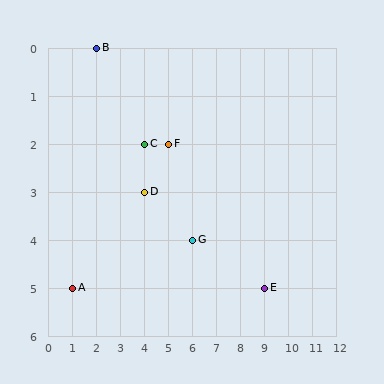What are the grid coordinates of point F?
Point F is at grid coordinates (5, 2).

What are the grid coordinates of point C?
Point C is at grid coordinates (4, 2).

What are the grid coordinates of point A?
Point A is at grid coordinates (1, 5).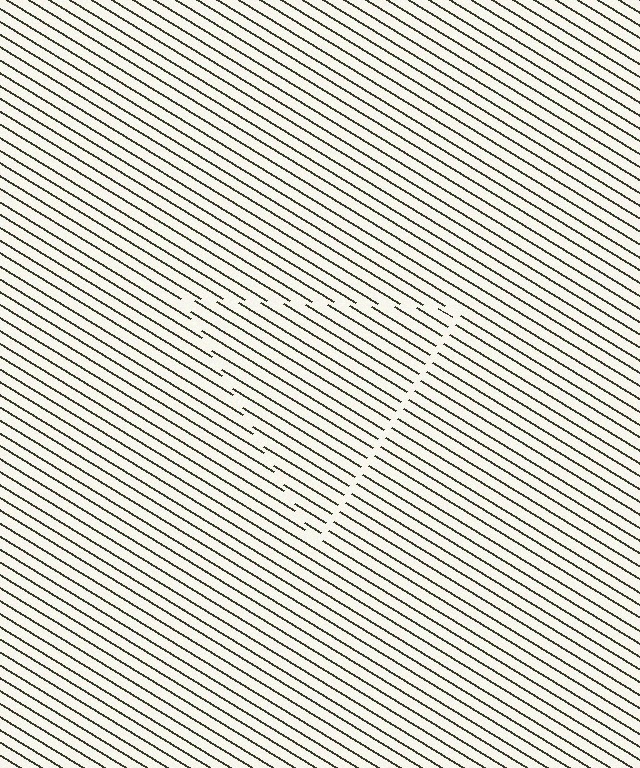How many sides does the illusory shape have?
3 sides — the line-ends trace a triangle.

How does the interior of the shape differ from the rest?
The interior of the shape contains the same grating, shifted by half a period — the contour is defined by the phase discontinuity where line-ends from the inner and outer gratings abut.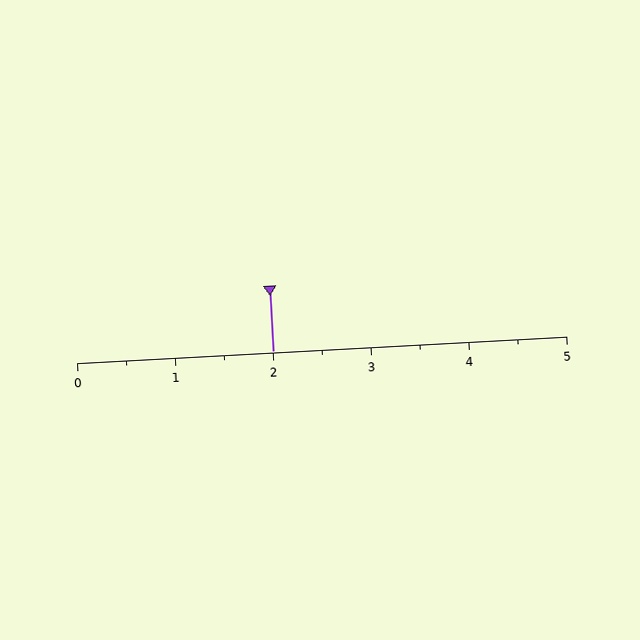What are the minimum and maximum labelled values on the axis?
The axis runs from 0 to 5.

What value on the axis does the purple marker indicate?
The marker indicates approximately 2.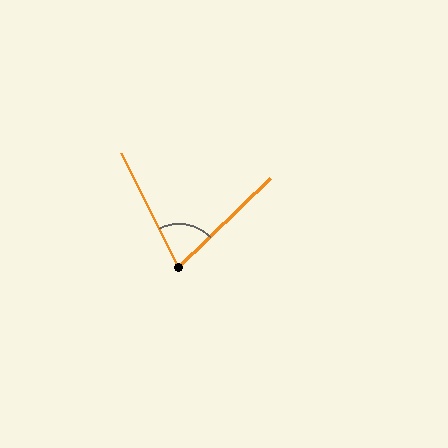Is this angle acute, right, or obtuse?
It is acute.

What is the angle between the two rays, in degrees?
Approximately 72 degrees.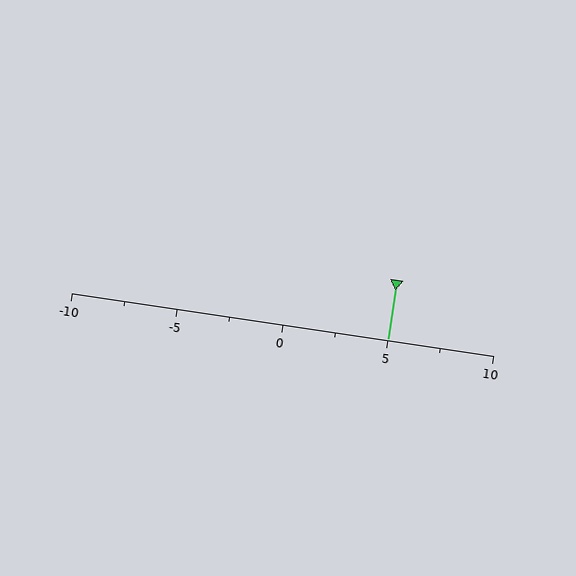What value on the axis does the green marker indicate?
The marker indicates approximately 5.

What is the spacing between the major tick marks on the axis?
The major ticks are spaced 5 apart.